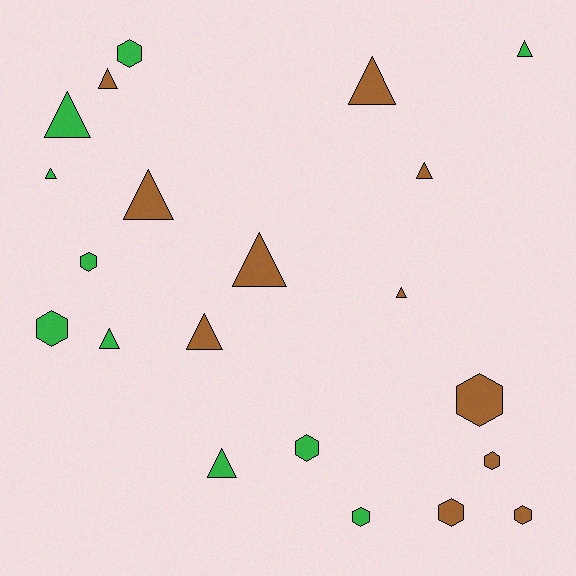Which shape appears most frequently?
Triangle, with 12 objects.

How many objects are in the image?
There are 21 objects.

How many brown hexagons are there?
There are 4 brown hexagons.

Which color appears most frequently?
Brown, with 11 objects.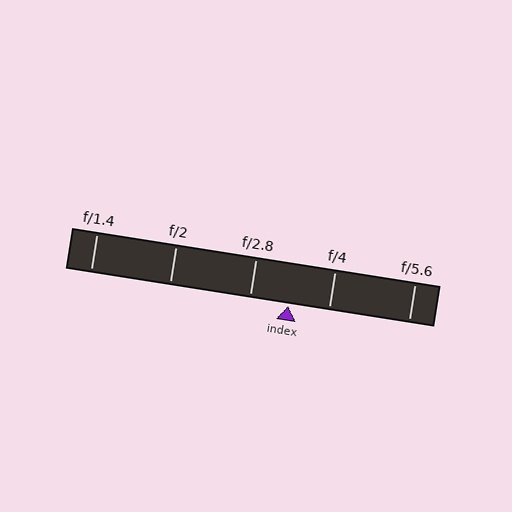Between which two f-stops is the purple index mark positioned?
The index mark is between f/2.8 and f/4.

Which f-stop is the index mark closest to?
The index mark is closest to f/2.8.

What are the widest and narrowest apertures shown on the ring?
The widest aperture shown is f/1.4 and the narrowest is f/5.6.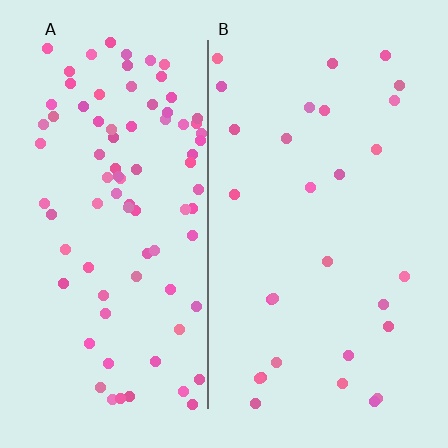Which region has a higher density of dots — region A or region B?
A (the left).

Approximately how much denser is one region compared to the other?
Approximately 3.0× — region A over region B.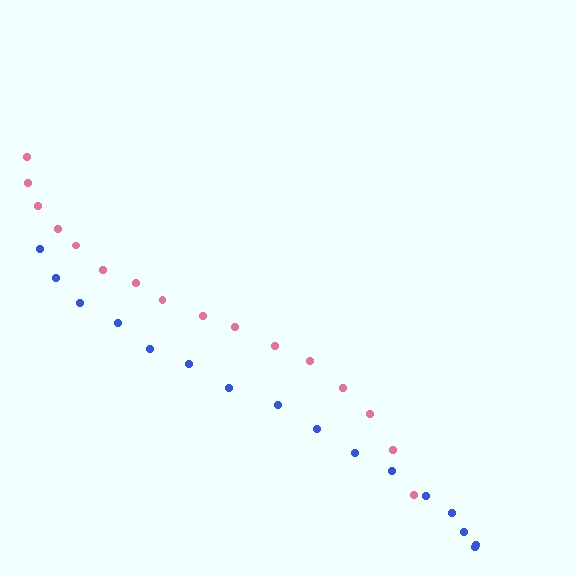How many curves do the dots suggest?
There are 2 distinct paths.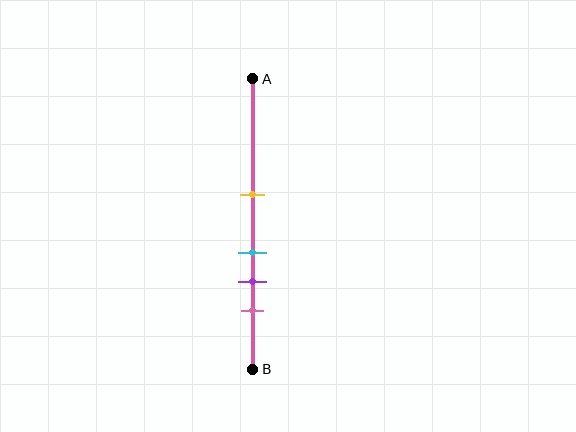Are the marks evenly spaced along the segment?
No, the marks are not evenly spaced.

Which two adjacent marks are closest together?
The cyan and purple marks are the closest adjacent pair.